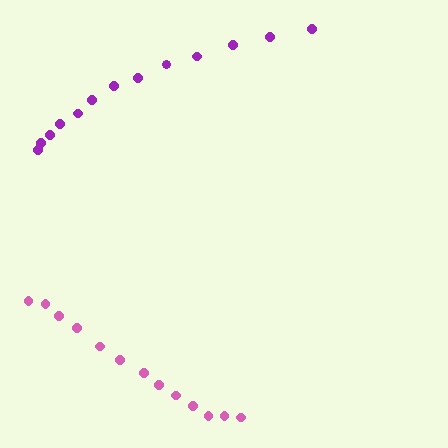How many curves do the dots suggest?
There are 2 distinct paths.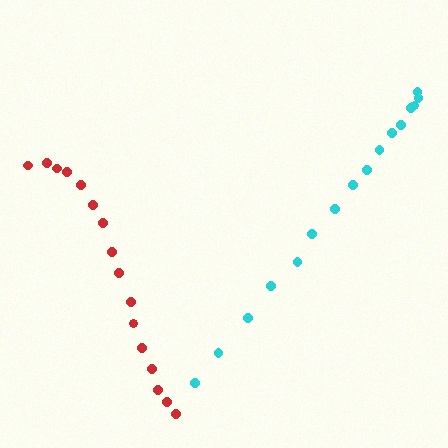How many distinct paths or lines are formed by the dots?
There are 2 distinct paths.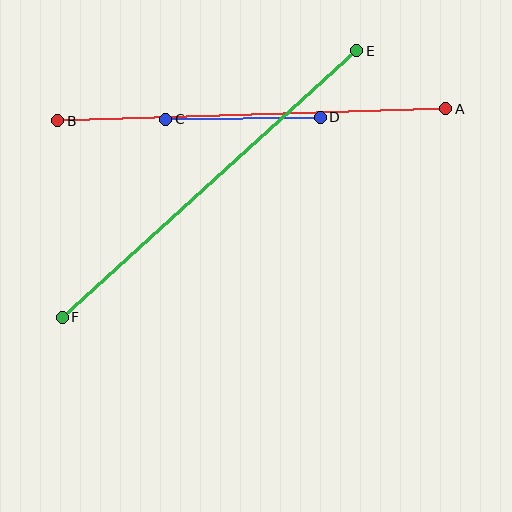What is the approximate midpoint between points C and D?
The midpoint is at approximately (243, 118) pixels.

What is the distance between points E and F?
The distance is approximately 397 pixels.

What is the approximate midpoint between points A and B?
The midpoint is at approximately (252, 115) pixels.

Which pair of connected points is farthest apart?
Points E and F are farthest apart.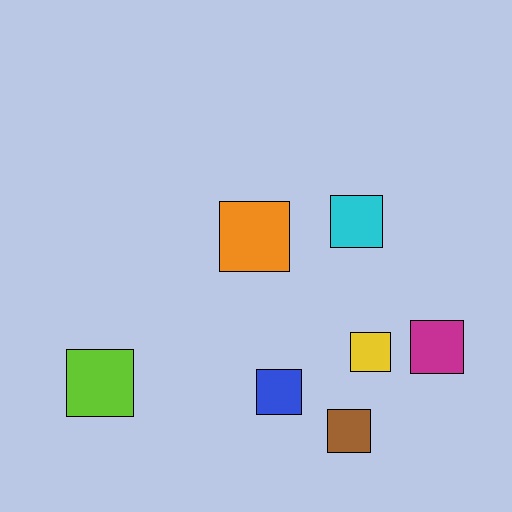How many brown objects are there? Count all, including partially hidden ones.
There is 1 brown object.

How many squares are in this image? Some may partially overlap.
There are 7 squares.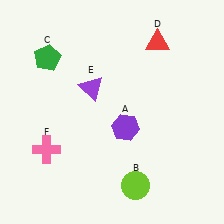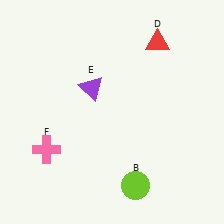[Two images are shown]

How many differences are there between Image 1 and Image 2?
There are 2 differences between the two images.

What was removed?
The green pentagon (C), the purple hexagon (A) were removed in Image 2.